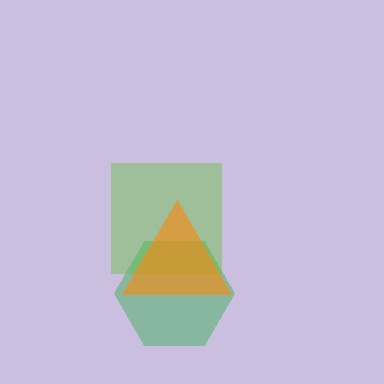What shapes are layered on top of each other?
The layered shapes are: a green hexagon, a lime square, an orange triangle.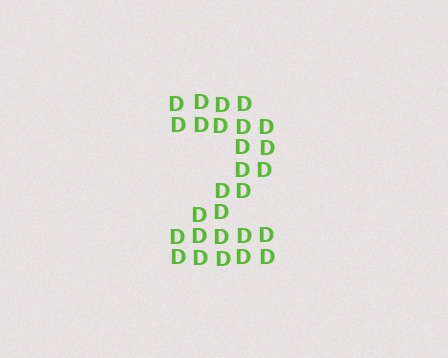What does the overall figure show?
The overall figure shows the digit 2.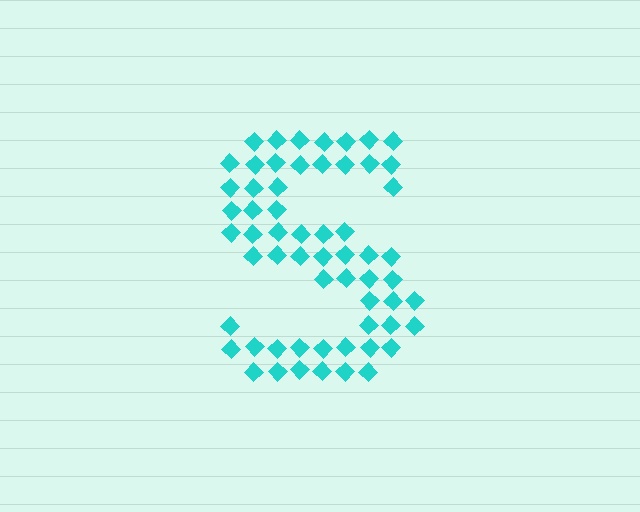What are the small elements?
The small elements are diamonds.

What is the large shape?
The large shape is the letter S.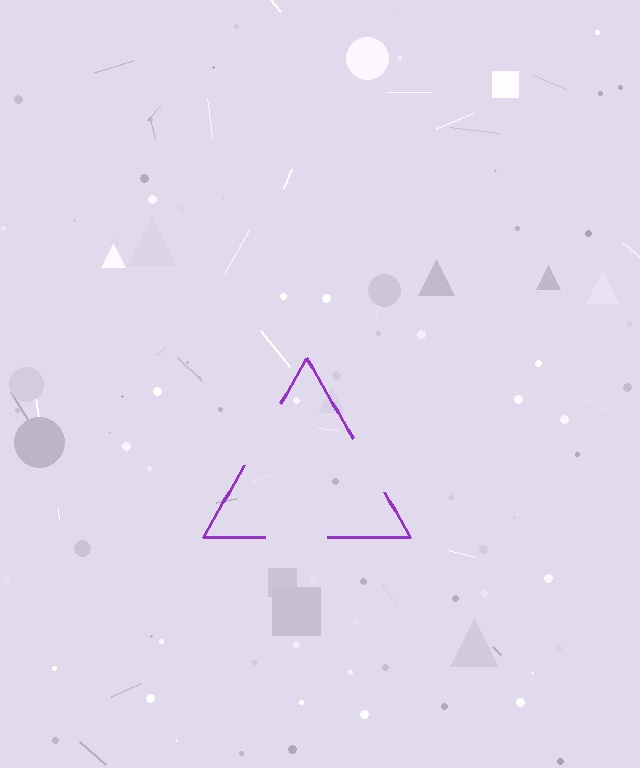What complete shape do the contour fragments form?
The contour fragments form a triangle.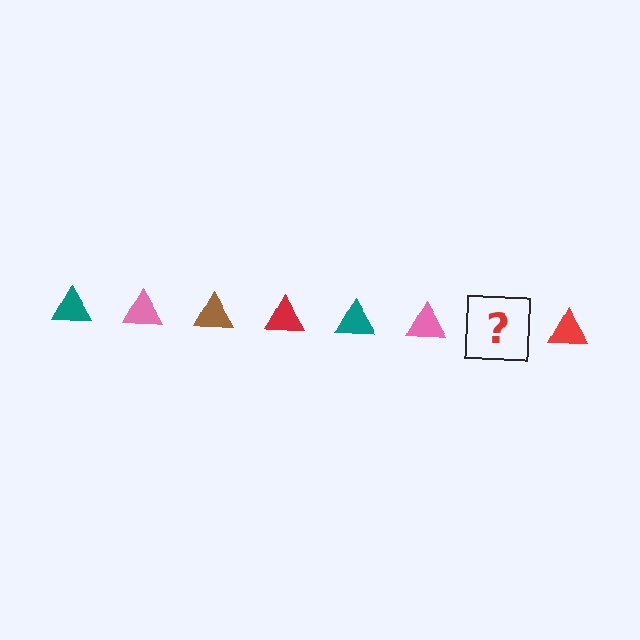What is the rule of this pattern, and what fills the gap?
The rule is that the pattern cycles through teal, pink, brown, red triangles. The gap should be filled with a brown triangle.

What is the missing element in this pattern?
The missing element is a brown triangle.